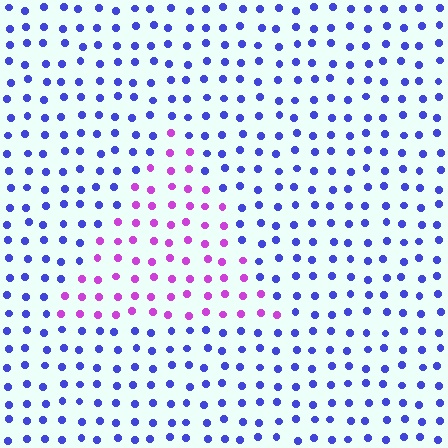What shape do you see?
I see a triangle.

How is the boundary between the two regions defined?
The boundary is defined purely by a slight shift in hue (about 57 degrees). Spacing, size, and orientation are identical on both sides.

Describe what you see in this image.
The image is filled with small blue elements in a uniform arrangement. A triangle-shaped region is visible where the elements are tinted to a slightly different hue, forming a subtle color boundary.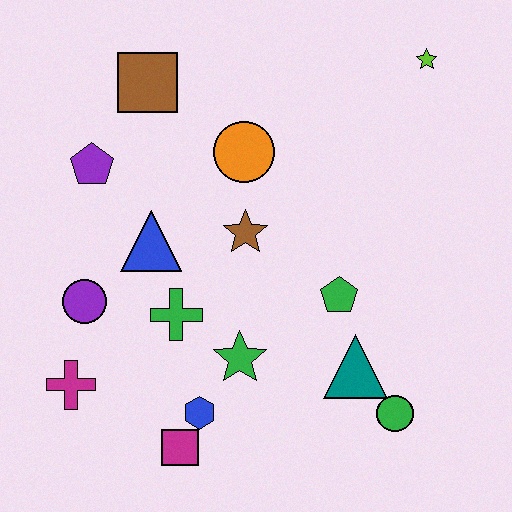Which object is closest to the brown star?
The orange circle is closest to the brown star.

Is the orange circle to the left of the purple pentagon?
No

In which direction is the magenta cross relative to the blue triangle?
The magenta cross is below the blue triangle.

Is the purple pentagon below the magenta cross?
No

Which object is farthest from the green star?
The lime star is farthest from the green star.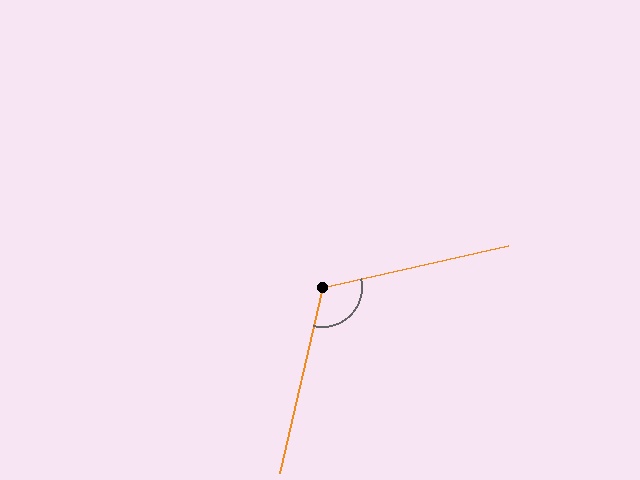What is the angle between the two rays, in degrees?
Approximately 116 degrees.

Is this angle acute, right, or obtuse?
It is obtuse.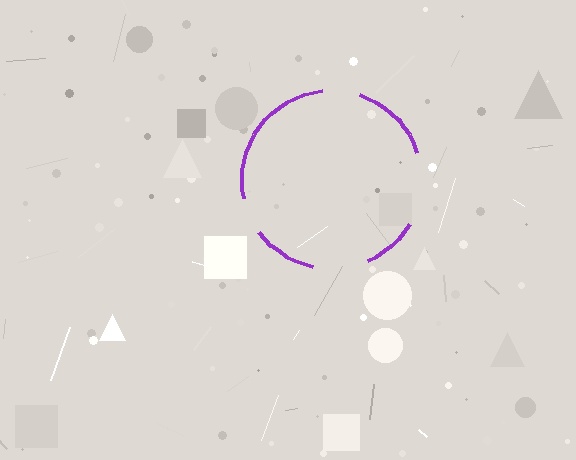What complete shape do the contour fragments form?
The contour fragments form a circle.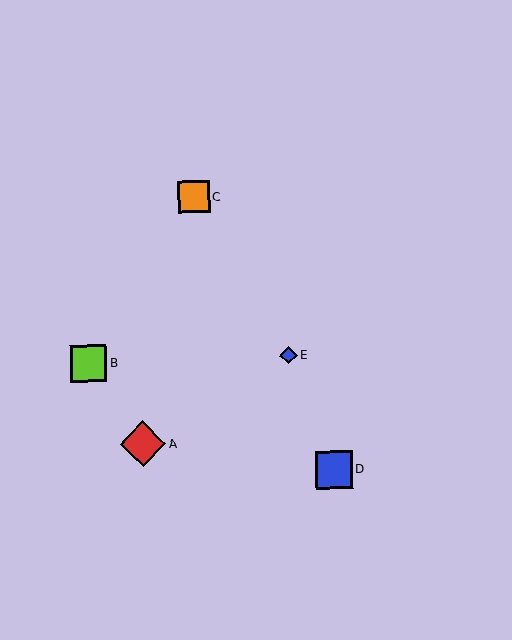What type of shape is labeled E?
Shape E is a blue diamond.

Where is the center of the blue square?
The center of the blue square is at (334, 470).